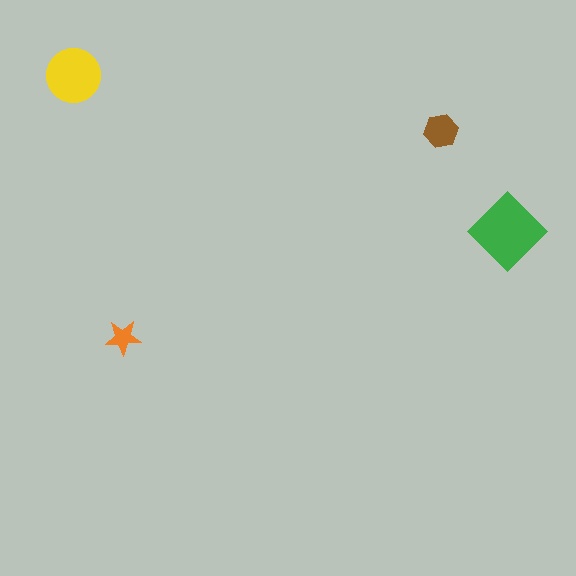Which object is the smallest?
The orange star.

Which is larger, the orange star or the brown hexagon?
The brown hexagon.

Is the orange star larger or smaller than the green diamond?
Smaller.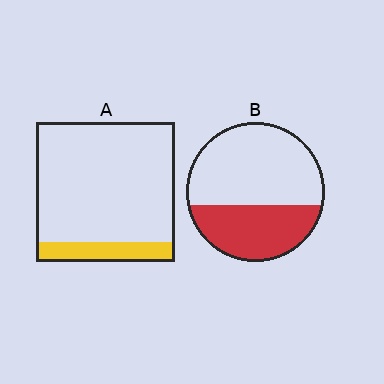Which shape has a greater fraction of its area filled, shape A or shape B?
Shape B.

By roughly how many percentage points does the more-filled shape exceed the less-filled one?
By roughly 25 percentage points (B over A).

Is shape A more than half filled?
No.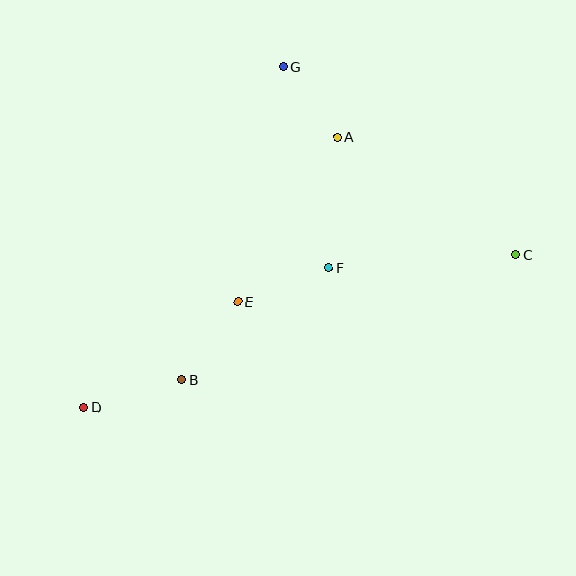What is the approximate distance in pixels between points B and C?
The distance between B and C is approximately 357 pixels.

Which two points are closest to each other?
Points A and G are closest to each other.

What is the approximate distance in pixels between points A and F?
The distance between A and F is approximately 131 pixels.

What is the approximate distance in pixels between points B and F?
The distance between B and F is approximately 185 pixels.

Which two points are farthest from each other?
Points C and D are farthest from each other.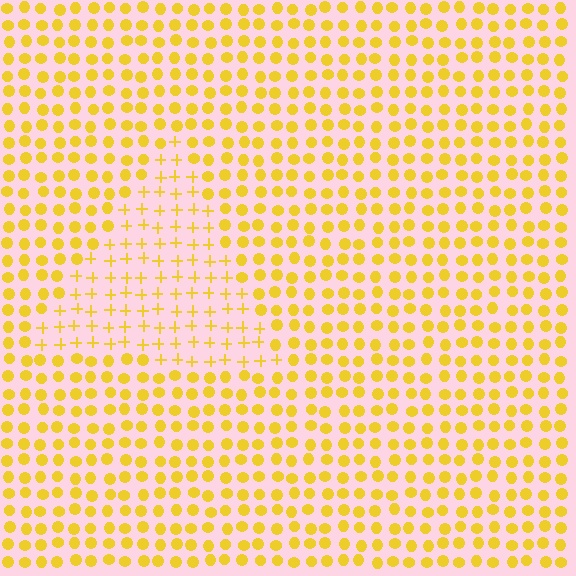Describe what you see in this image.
The image is filled with small yellow elements arranged in a uniform grid. A triangle-shaped region contains plus signs, while the surrounding area contains circles. The boundary is defined purely by the change in element shape.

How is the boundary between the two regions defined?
The boundary is defined by a change in element shape: plus signs inside vs. circles outside. All elements share the same color and spacing.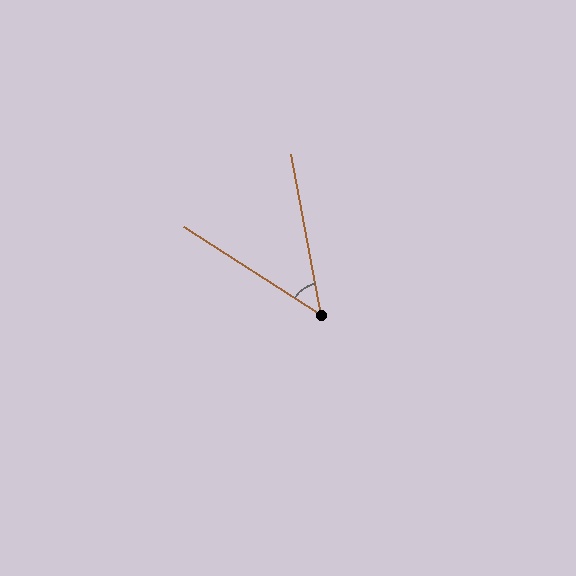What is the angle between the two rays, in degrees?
Approximately 47 degrees.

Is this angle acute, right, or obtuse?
It is acute.